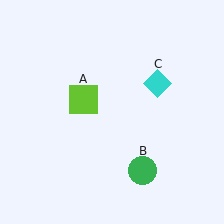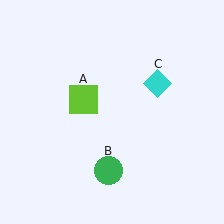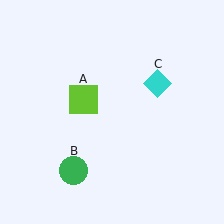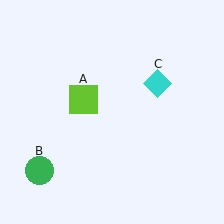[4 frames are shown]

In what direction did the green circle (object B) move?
The green circle (object B) moved left.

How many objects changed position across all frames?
1 object changed position: green circle (object B).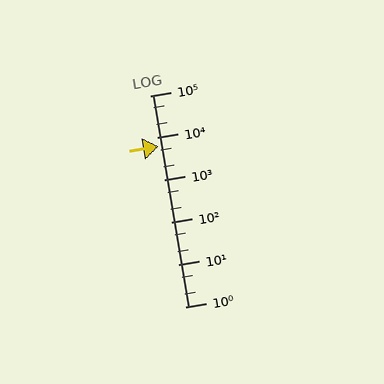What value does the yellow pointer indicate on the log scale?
The pointer indicates approximately 6300.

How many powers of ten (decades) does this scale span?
The scale spans 5 decades, from 1 to 100000.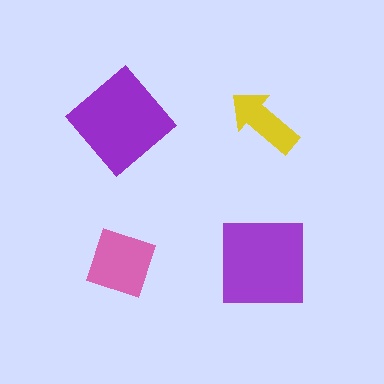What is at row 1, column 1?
A purple diamond.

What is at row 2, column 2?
A purple square.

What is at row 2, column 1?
A pink diamond.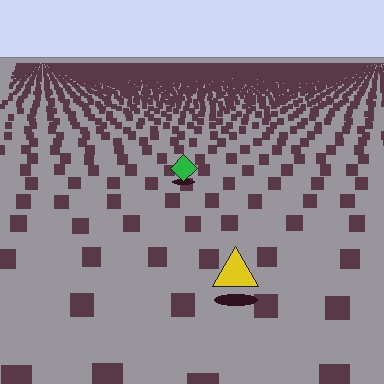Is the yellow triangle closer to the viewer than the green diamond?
Yes. The yellow triangle is closer — you can tell from the texture gradient: the ground texture is coarser near it.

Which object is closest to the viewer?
The yellow triangle is closest. The texture marks near it are larger and more spread out.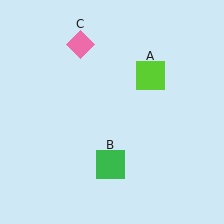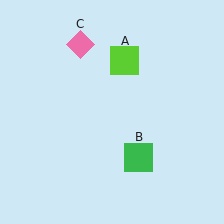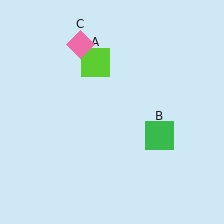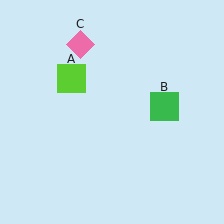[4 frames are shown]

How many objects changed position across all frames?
2 objects changed position: lime square (object A), green square (object B).